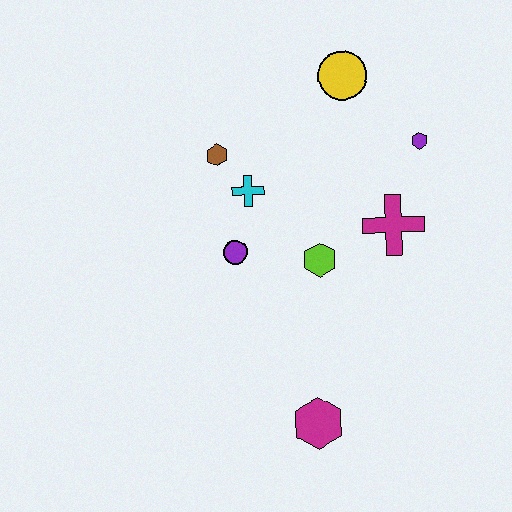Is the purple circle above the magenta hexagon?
Yes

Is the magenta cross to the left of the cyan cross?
No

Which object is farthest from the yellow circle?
The magenta hexagon is farthest from the yellow circle.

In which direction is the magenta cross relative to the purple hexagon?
The magenta cross is below the purple hexagon.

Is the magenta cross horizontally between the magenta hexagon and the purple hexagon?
Yes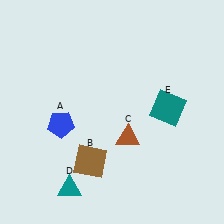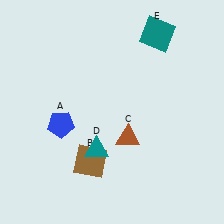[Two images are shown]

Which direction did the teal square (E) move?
The teal square (E) moved up.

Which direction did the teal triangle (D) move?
The teal triangle (D) moved up.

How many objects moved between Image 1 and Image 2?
2 objects moved between the two images.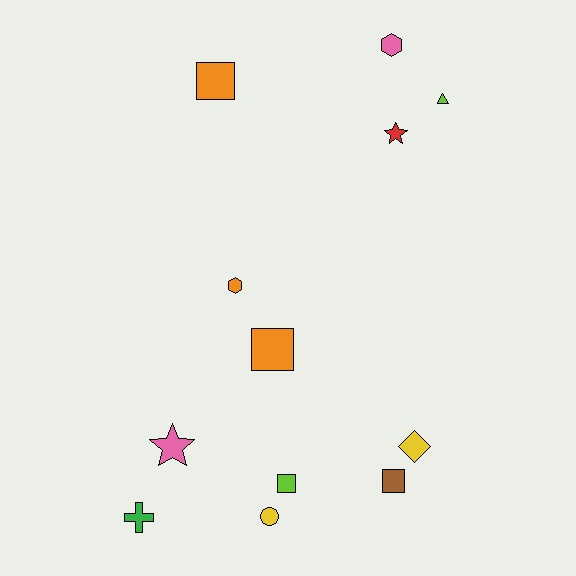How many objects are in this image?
There are 12 objects.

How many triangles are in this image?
There is 1 triangle.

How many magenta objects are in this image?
There are no magenta objects.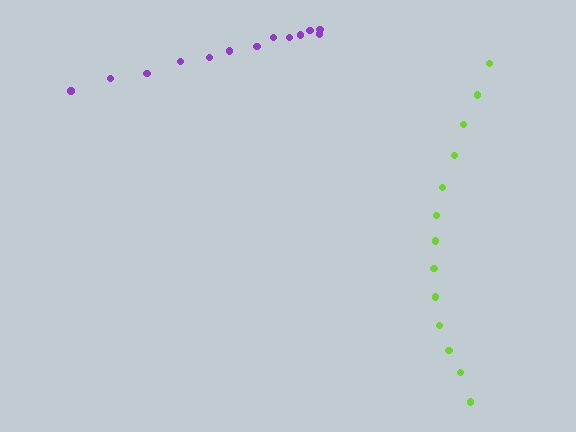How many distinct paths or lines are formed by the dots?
There are 2 distinct paths.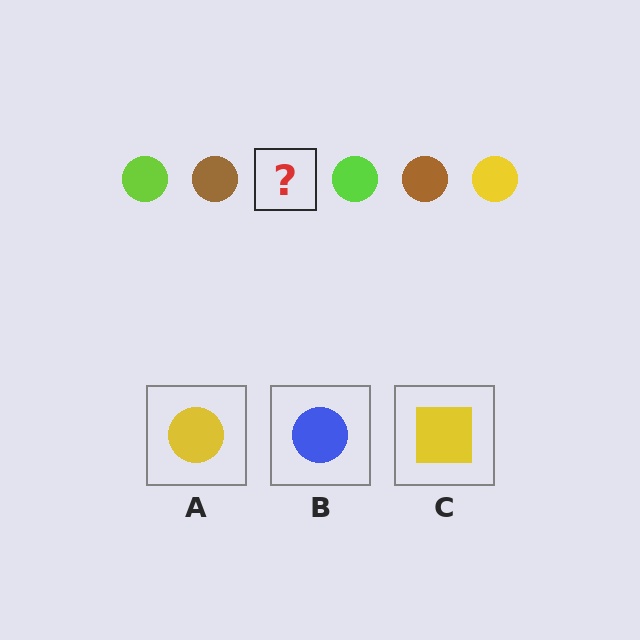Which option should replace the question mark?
Option A.